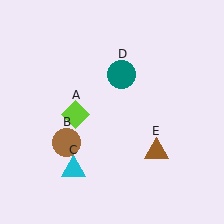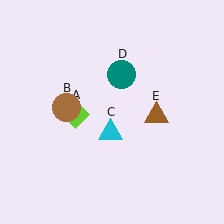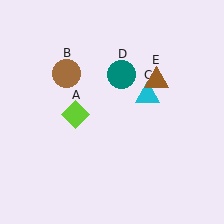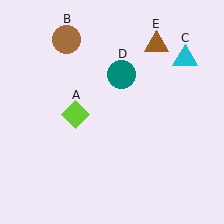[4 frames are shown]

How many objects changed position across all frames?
3 objects changed position: brown circle (object B), cyan triangle (object C), brown triangle (object E).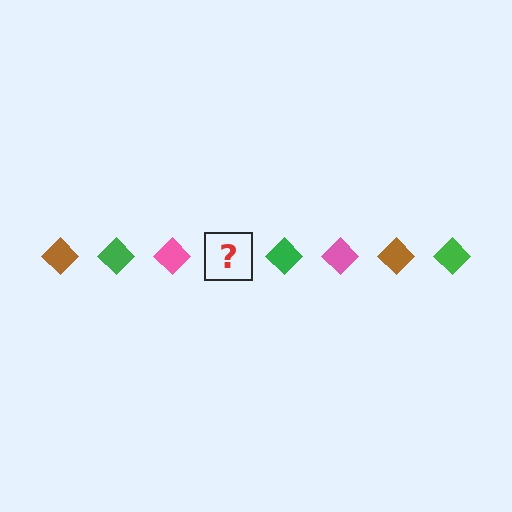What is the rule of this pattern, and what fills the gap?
The rule is that the pattern cycles through brown, green, pink diamonds. The gap should be filled with a brown diamond.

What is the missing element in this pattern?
The missing element is a brown diamond.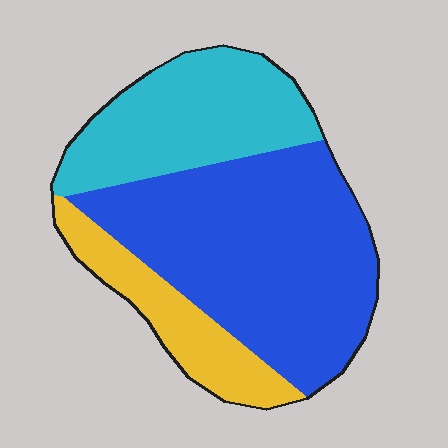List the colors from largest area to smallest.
From largest to smallest: blue, cyan, yellow.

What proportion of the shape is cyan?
Cyan covers 29% of the shape.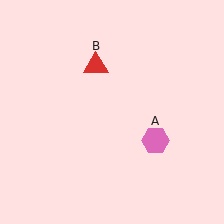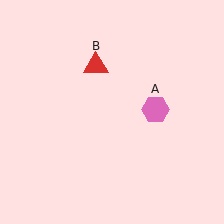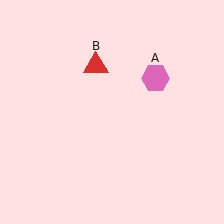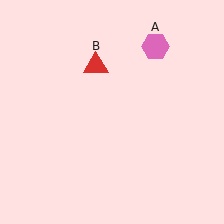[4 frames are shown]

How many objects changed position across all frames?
1 object changed position: pink hexagon (object A).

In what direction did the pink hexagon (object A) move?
The pink hexagon (object A) moved up.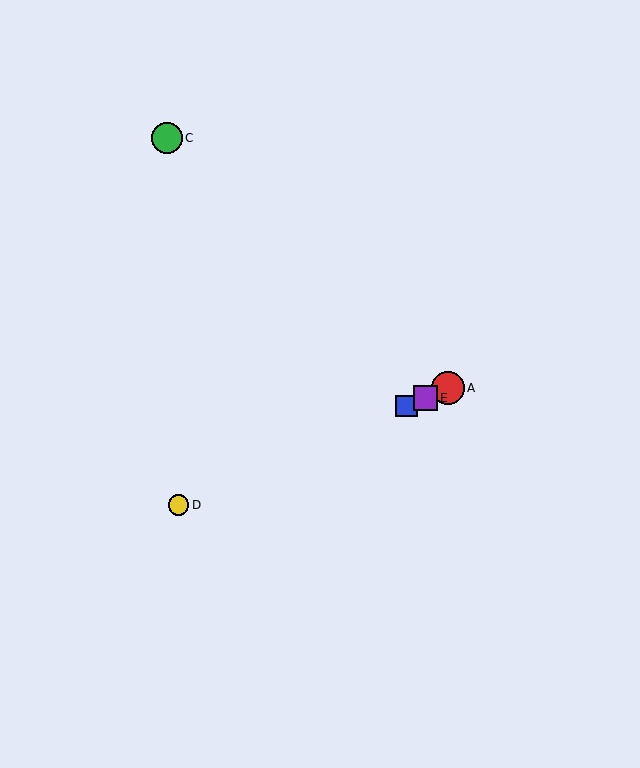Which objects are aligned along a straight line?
Objects A, B, D, E are aligned along a straight line.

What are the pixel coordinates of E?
Object E is at (425, 398).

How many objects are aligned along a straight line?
4 objects (A, B, D, E) are aligned along a straight line.